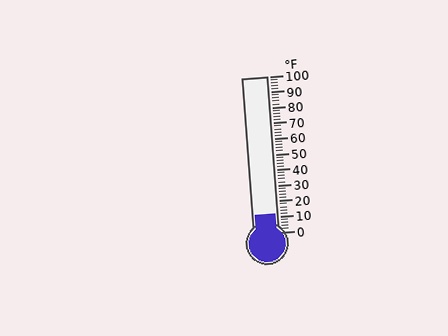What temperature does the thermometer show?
The thermometer shows approximately 12°F.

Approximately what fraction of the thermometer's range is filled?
The thermometer is filled to approximately 10% of its range.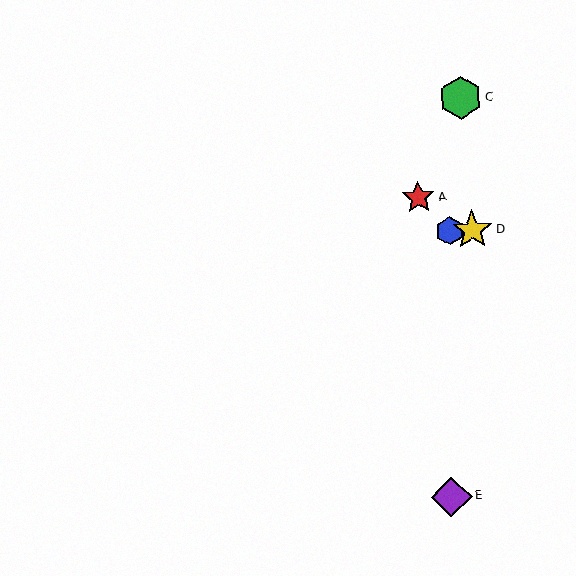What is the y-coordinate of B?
Object B is at y≈231.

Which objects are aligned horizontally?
Objects B, D are aligned horizontally.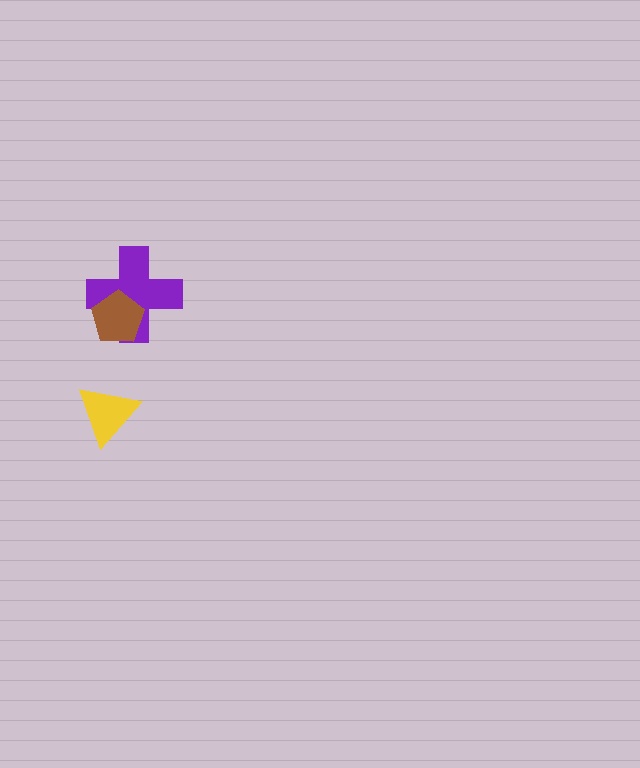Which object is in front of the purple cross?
The brown pentagon is in front of the purple cross.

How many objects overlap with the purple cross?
1 object overlaps with the purple cross.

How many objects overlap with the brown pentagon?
1 object overlaps with the brown pentagon.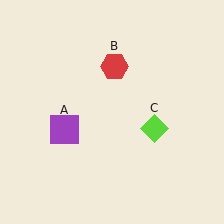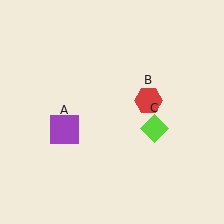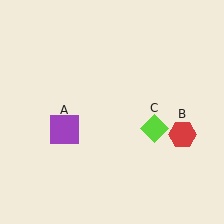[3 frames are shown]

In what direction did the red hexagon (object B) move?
The red hexagon (object B) moved down and to the right.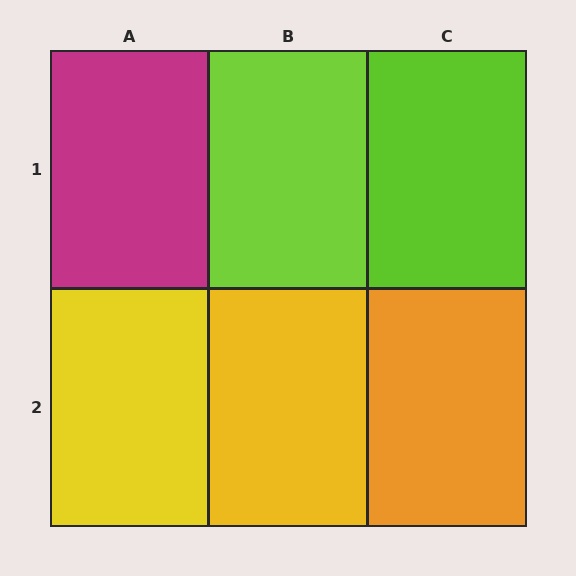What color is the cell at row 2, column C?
Orange.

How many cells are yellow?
2 cells are yellow.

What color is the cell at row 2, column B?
Yellow.